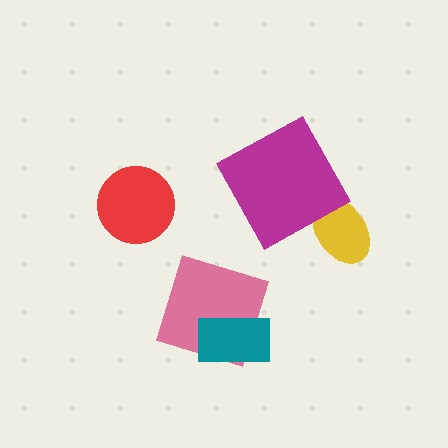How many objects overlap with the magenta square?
1 object overlaps with the magenta square.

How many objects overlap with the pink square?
1 object overlaps with the pink square.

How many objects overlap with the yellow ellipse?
1 object overlaps with the yellow ellipse.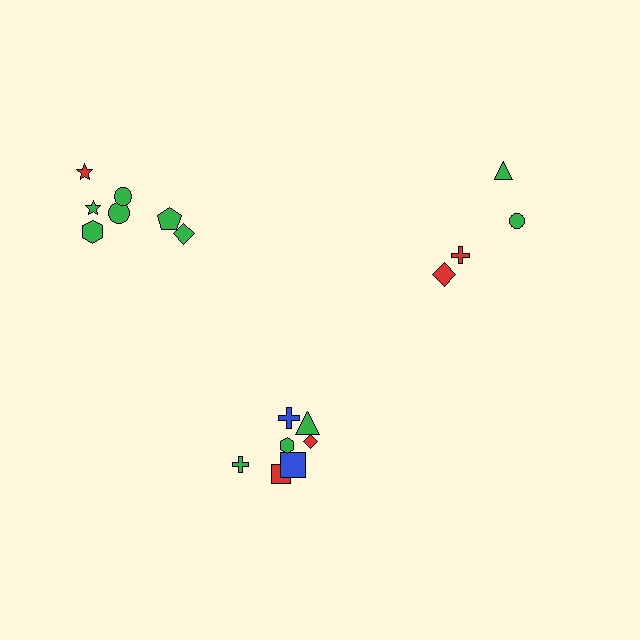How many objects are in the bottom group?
There are 7 objects.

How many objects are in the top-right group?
There are 4 objects.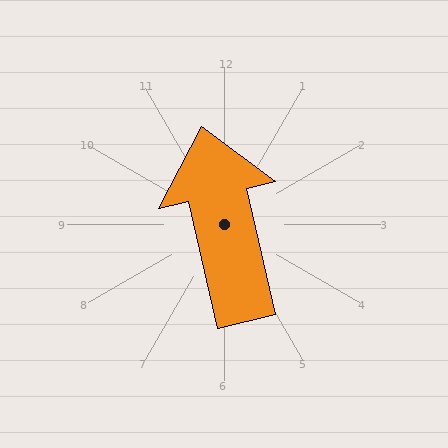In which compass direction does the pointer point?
North.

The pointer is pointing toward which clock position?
Roughly 12 o'clock.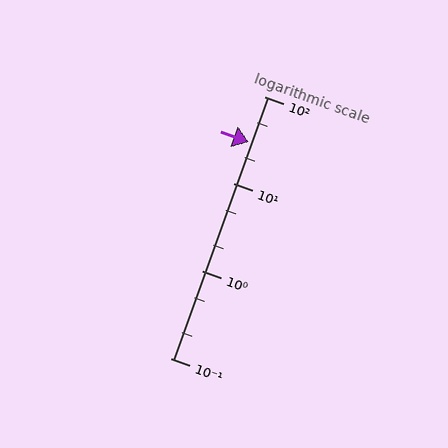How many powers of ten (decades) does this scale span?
The scale spans 3 decades, from 0.1 to 100.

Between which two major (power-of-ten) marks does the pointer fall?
The pointer is between 10 and 100.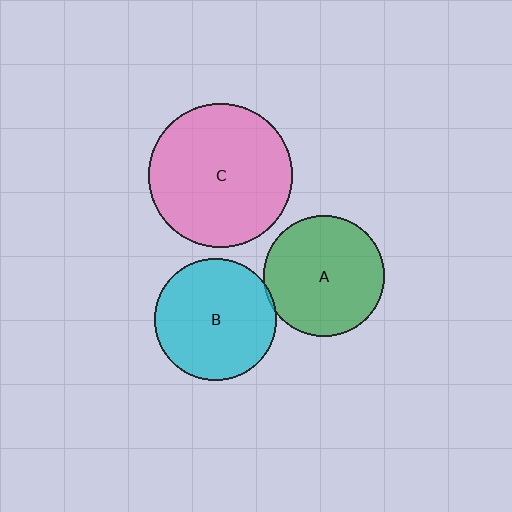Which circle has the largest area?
Circle C (pink).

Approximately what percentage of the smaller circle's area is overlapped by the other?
Approximately 5%.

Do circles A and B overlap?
Yes.